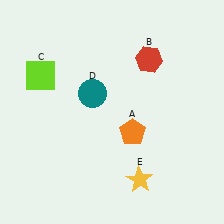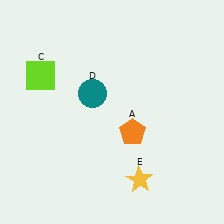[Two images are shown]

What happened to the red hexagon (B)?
The red hexagon (B) was removed in Image 2. It was in the top-right area of Image 1.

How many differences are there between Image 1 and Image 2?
There is 1 difference between the two images.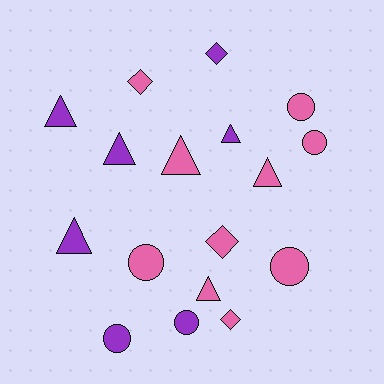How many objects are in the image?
There are 17 objects.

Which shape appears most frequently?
Triangle, with 7 objects.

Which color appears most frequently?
Pink, with 10 objects.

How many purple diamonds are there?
There is 1 purple diamond.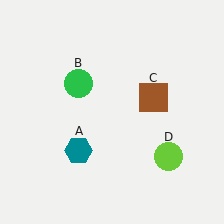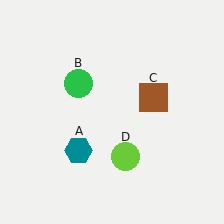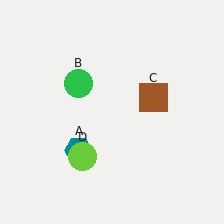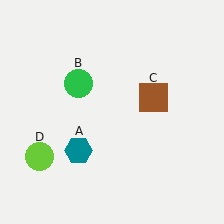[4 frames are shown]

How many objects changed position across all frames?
1 object changed position: lime circle (object D).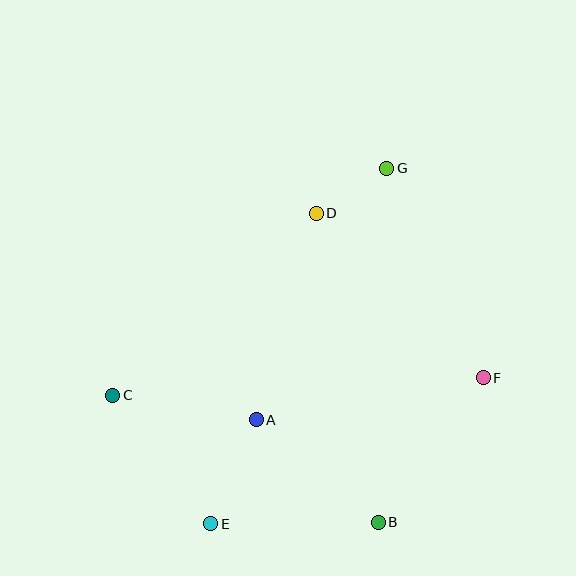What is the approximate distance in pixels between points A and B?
The distance between A and B is approximately 159 pixels.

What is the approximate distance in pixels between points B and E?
The distance between B and E is approximately 167 pixels.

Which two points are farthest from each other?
Points E and G are farthest from each other.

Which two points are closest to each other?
Points D and G are closest to each other.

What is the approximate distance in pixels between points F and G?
The distance between F and G is approximately 230 pixels.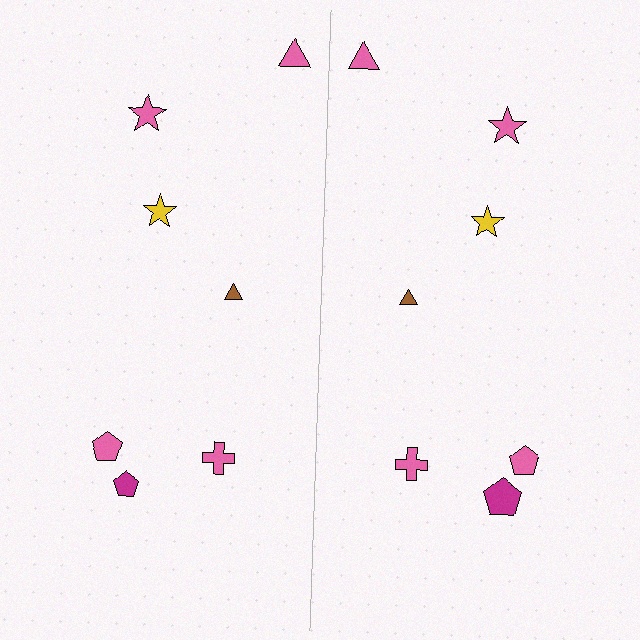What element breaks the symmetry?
The magenta pentagon on the right side has a different size than its mirror counterpart.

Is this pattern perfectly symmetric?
No, the pattern is not perfectly symmetric. The magenta pentagon on the right side has a different size than its mirror counterpart.